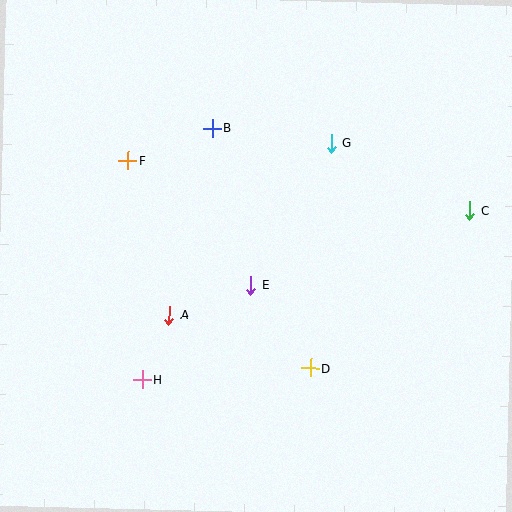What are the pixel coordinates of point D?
Point D is at (311, 368).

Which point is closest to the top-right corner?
Point C is closest to the top-right corner.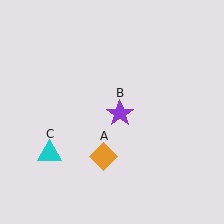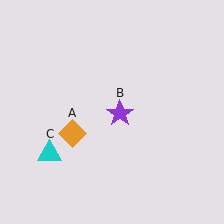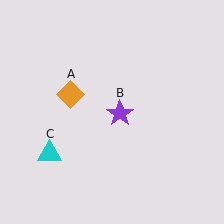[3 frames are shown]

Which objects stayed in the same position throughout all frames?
Purple star (object B) and cyan triangle (object C) remained stationary.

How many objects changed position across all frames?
1 object changed position: orange diamond (object A).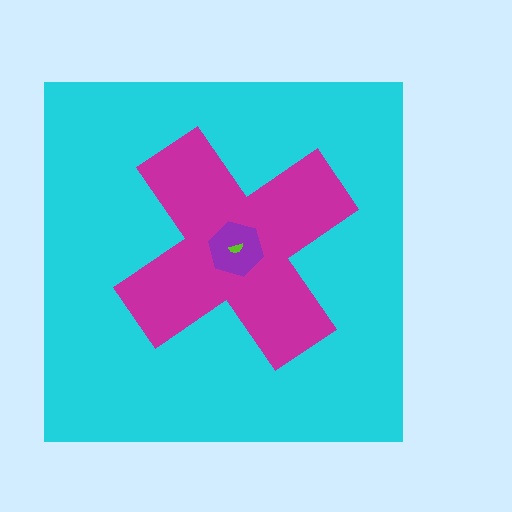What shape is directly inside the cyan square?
The magenta cross.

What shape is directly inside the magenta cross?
The purple hexagon.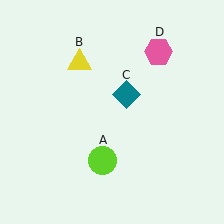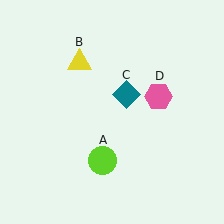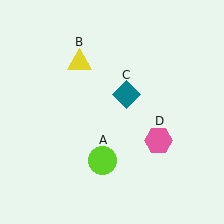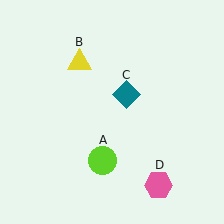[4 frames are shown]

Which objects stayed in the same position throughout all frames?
Lime circle (object A) and yellow triangle (object B) and teal diamond (object C) remained stationary.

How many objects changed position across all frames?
1 object changed position: pink hexagon (object D).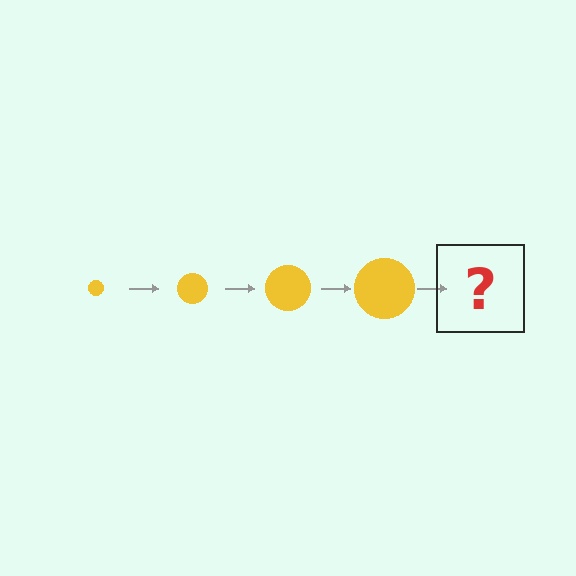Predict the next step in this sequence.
The next step is a yellow circle, larger than the previous one.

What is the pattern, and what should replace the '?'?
The pattern is that the circle gets progressively larger each step. The '?' should be a yellow circle, larger than the previous one.